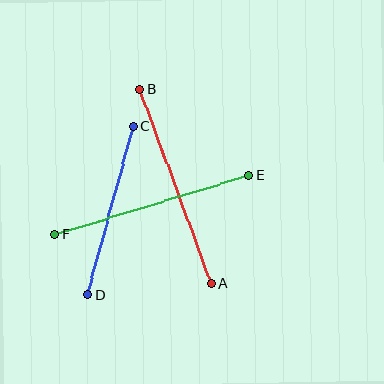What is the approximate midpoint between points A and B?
The midpoint is at approximately (176, 186) pixels.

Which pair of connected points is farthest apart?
Points A and B are farthest apart.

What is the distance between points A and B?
The distance is approximately 207 pixels.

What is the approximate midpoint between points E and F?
The midpoint is at approximately (152, 205) pixels.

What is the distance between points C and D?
The distance is approximately 174 pixels.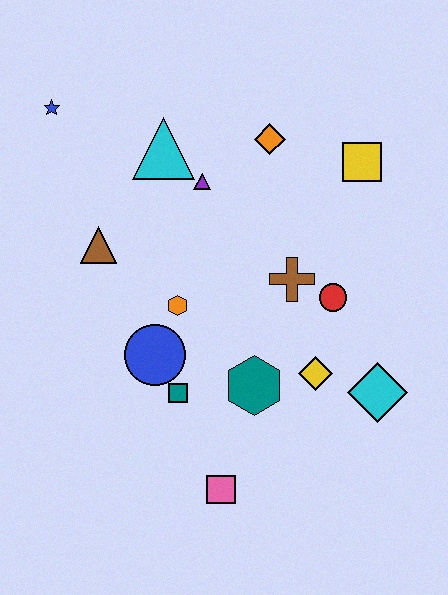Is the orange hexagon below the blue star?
Yes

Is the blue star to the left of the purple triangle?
Yes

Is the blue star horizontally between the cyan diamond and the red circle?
No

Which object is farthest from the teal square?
The blue star is farthest from the teal square.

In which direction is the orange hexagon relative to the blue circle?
The orange hexagon is above the blue circle.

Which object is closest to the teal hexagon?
The yellow diamond is closest to the teal hexagon.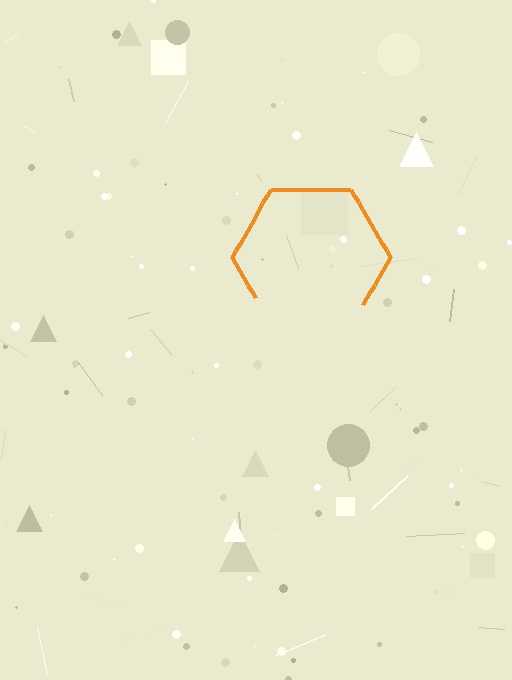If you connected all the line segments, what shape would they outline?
They would outline a hexagon.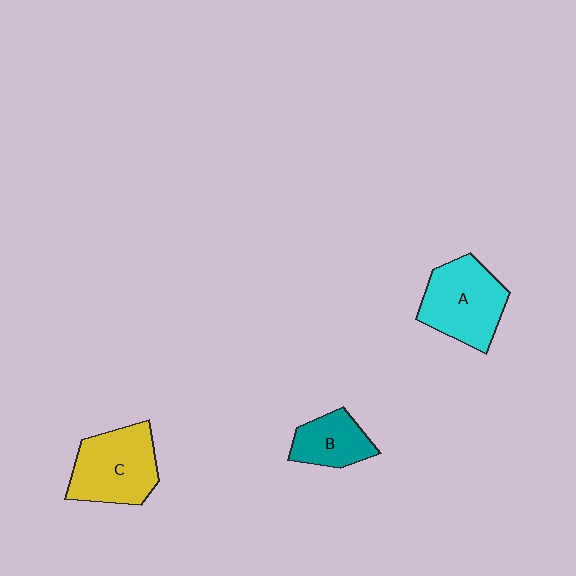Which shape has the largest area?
Shape C (yellow).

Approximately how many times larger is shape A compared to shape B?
Approximately 1.6 times.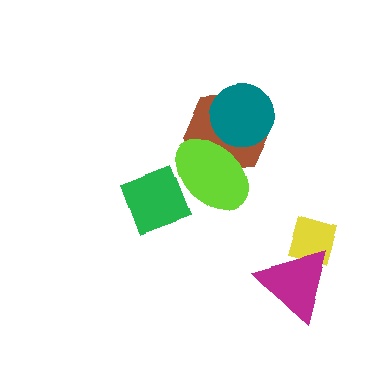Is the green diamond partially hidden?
No, no other shape covers it.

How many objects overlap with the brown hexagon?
2 objects overlap with the brown hexagon.